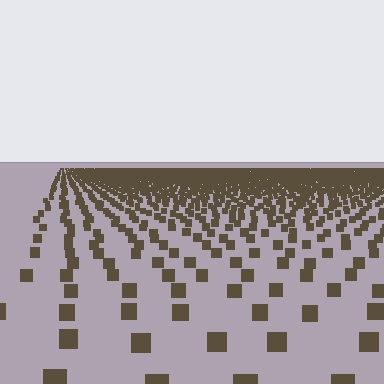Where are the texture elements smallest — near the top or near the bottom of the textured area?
Near the top.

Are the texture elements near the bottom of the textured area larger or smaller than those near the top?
Larger. Near the bottom, elements are closer to the viewer and appear at a bigger on-screen size.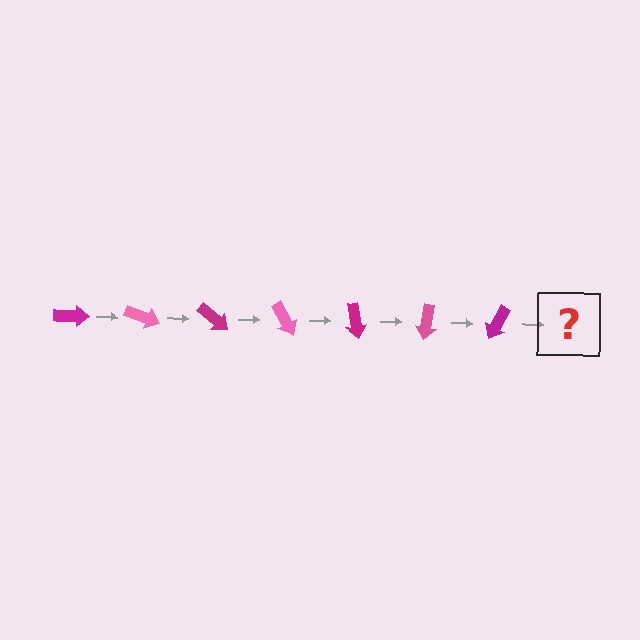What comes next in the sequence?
The next element should be a pink arrow, rotated 140 degrees from the start.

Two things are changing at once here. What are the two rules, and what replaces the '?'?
The two rules are that it rotates 20 degrees each step and the color cycles through magenta and pink. The '?' should be a pink arrow, rotated 140 degrees from the start.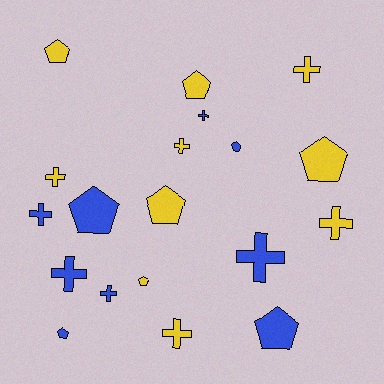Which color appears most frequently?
Yellow, with 10 objects.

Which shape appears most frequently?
Cross, with 10 objects.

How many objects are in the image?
There are 19 objects.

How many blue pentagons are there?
There are 4 blue pentagons.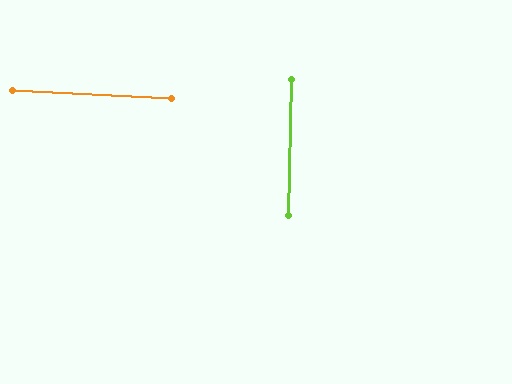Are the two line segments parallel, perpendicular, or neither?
Perpendicular — they meet at approximately 88°.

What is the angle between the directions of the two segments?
Approximately 88 degrees.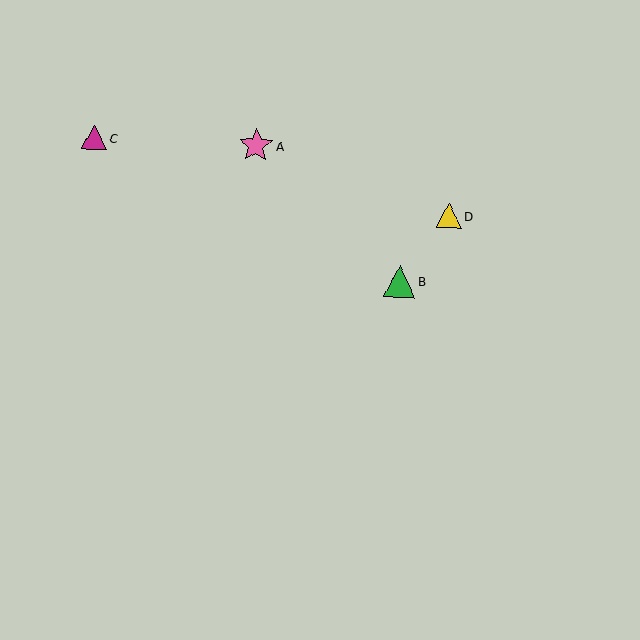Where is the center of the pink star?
The center of the pink star is at (256, 146).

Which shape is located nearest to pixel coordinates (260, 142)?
The pink star (labeled A) at (256, 146) is nearest to that location.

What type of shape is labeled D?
Shape D is a yellow triangle.